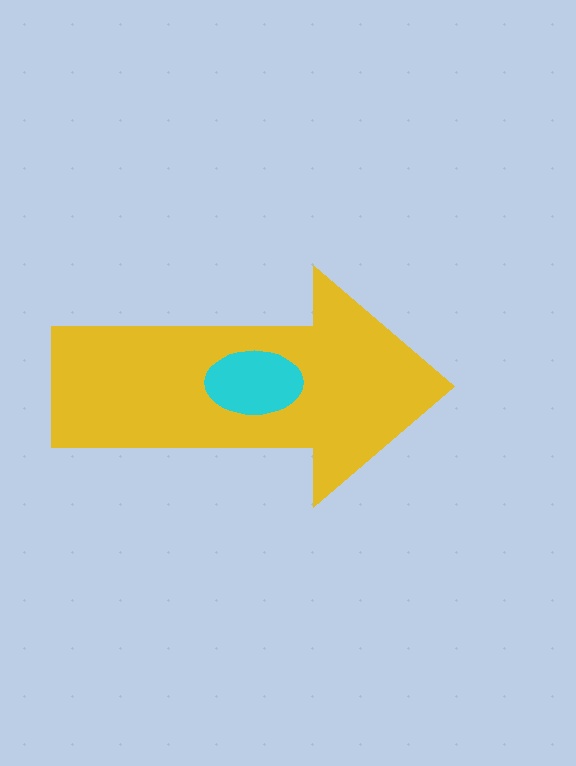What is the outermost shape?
The yellow arrow.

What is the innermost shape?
The cyan ellipse.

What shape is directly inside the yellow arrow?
The cyan ellipse.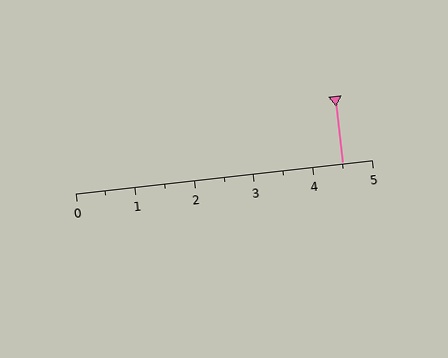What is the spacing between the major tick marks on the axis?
The major ticks are spaced 1 apart.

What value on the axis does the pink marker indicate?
The marker indicates approximately 4.5.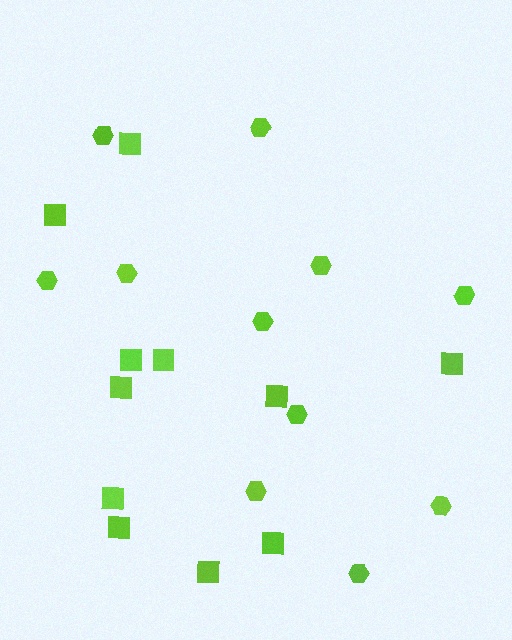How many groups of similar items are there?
There are 2 groups: one group of squares (11) and one group of hexagons (11).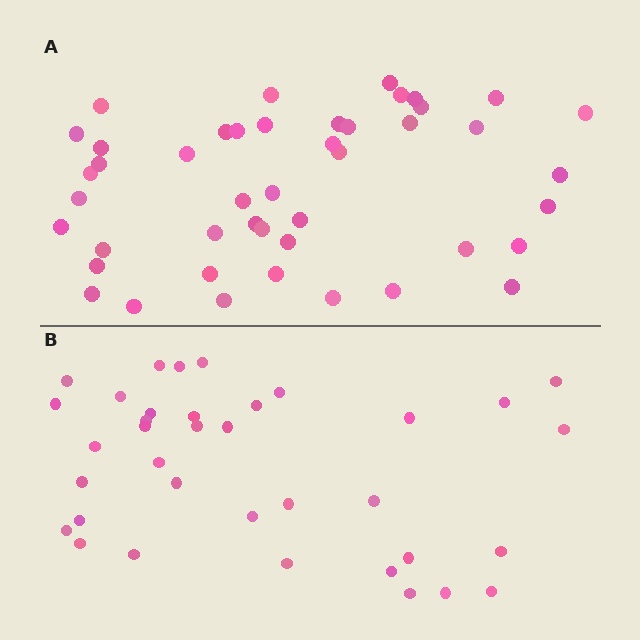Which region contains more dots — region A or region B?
Region A (the top region) has more dots.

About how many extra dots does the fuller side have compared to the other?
Region A has roughly 8 or so more dots than region B.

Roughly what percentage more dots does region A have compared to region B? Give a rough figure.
About 25% more.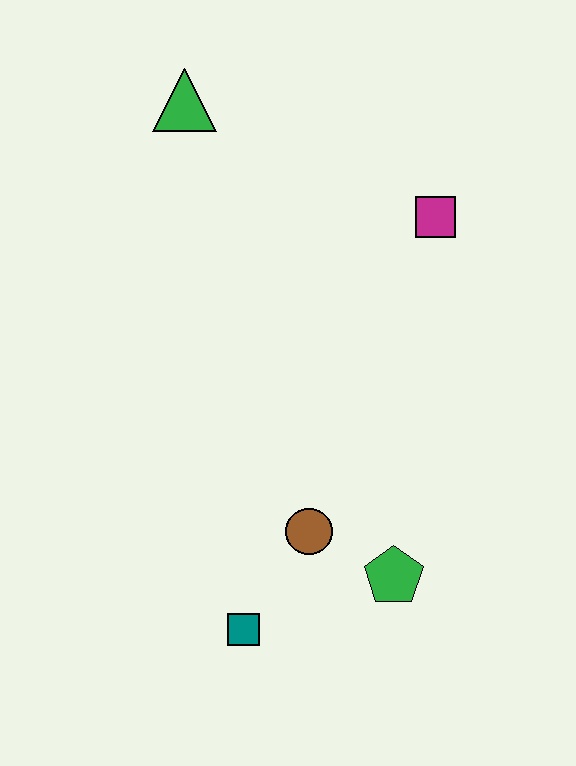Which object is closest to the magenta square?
The green triangle is closest to the magenta square.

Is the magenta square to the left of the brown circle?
No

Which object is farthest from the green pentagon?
The green triangle is farthest from the green pentagon.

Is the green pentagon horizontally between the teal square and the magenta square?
Yes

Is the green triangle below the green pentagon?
No